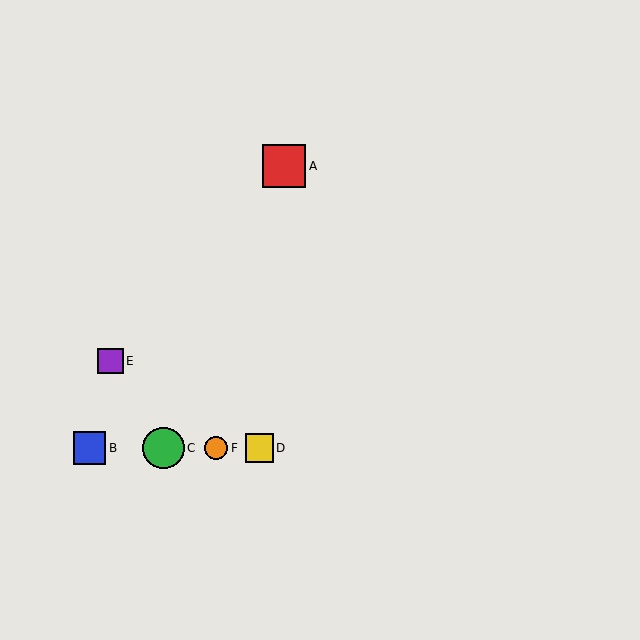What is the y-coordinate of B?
Object B is at y≈448.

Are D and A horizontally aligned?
No, D is at y≈448 and A is at y≈166.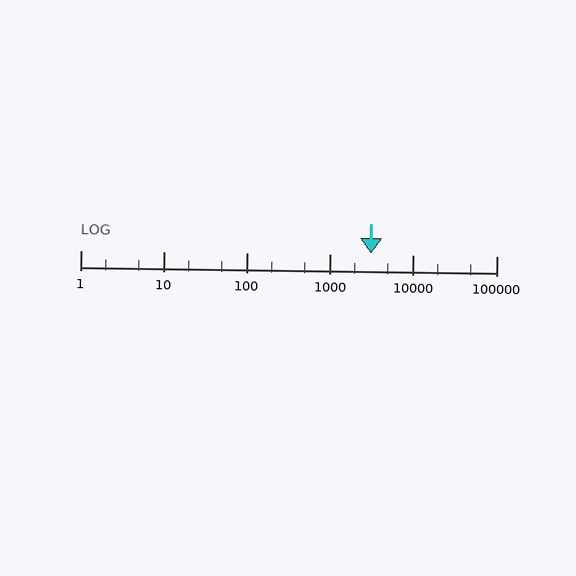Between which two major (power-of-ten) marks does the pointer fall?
The pointer is between 1000 and 10000.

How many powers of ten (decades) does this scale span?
The scale spans 5 decades, from 1 to 100000.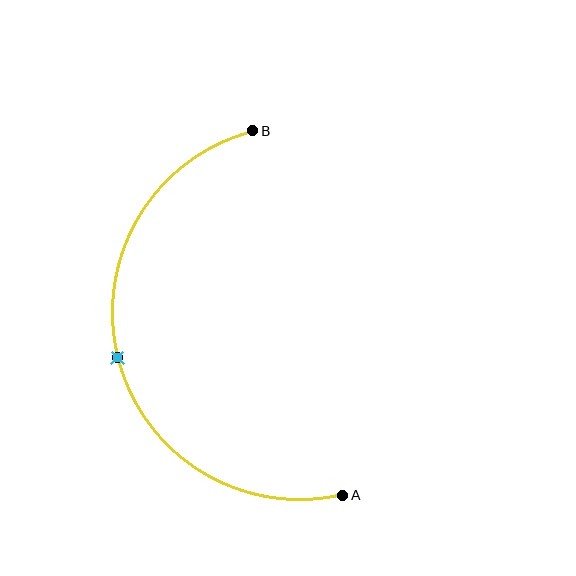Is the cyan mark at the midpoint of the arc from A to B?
Yes. The cyan mark lies on the arc at equal arc-length from both A and B — it is the arc midpoint.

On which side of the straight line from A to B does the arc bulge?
The arc bulges to the left of the straight line connecting A and B.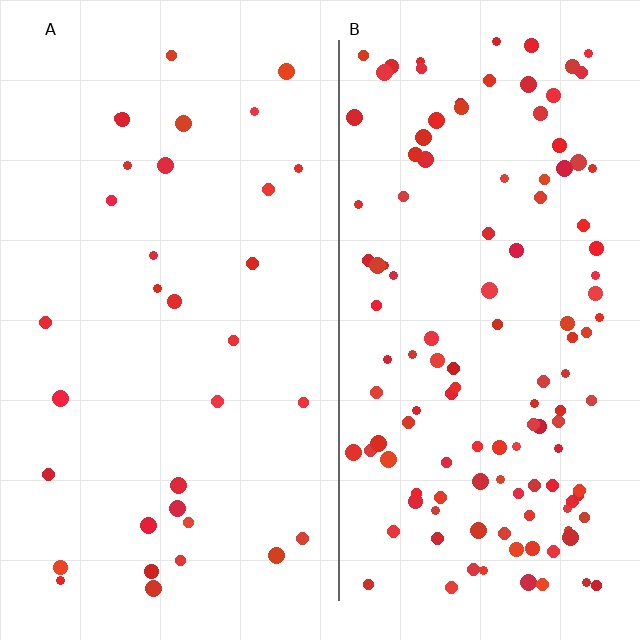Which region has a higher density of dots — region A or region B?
B (the right).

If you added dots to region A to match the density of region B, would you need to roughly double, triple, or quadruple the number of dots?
Approximately quadruple.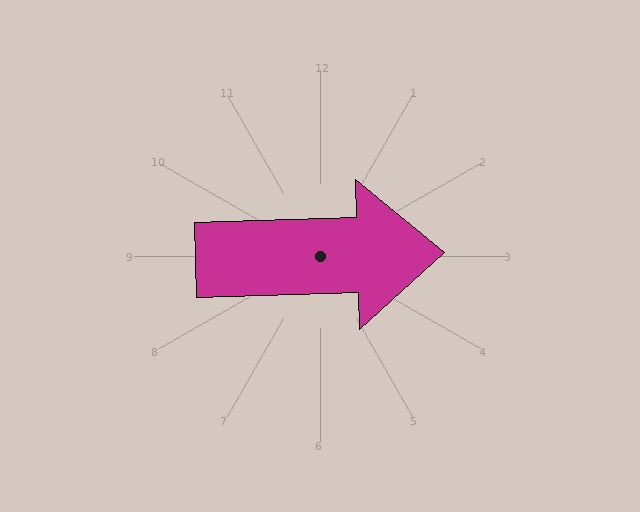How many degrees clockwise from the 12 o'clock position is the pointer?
Approximately 88 degrees.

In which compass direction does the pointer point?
East.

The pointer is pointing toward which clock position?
Roughly 3 o'clock.